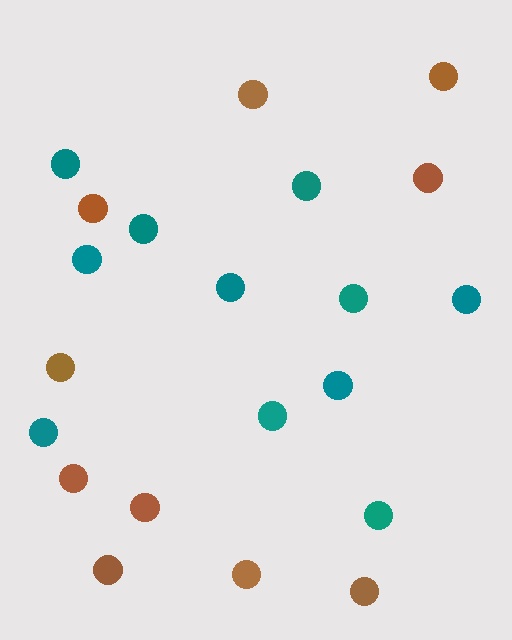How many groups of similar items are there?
There are 2 groups: one group of teal circles (11) and one group of brown circles (10).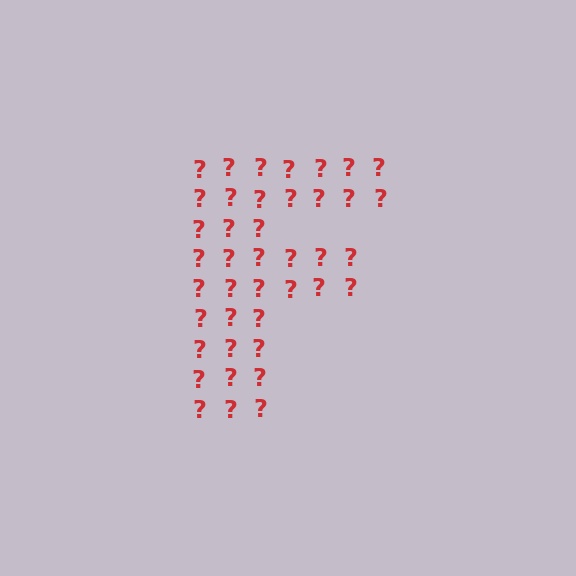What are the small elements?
The small elements are question marks.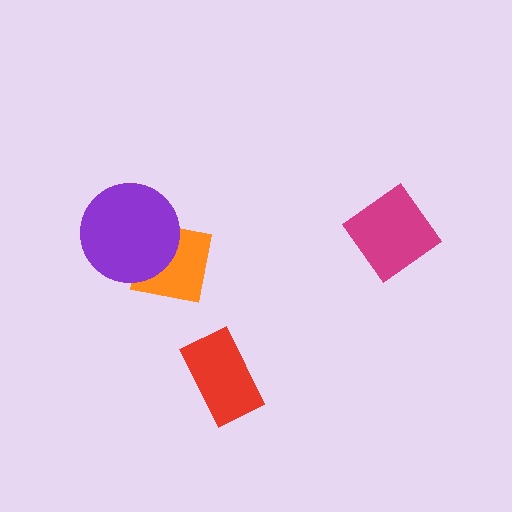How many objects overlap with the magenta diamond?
0 objects overlap with the magenta diamond.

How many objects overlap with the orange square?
1 object overlaps with the orange square.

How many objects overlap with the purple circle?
1 object overlaps with the purple circle.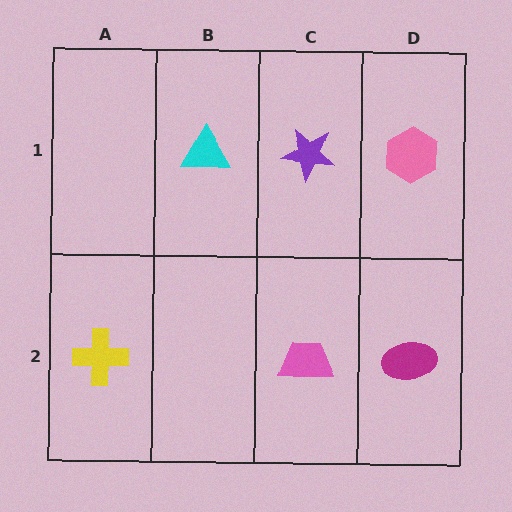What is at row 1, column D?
A pink hexagon.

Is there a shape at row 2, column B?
No, that cell is empty.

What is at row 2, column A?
A yellow cross.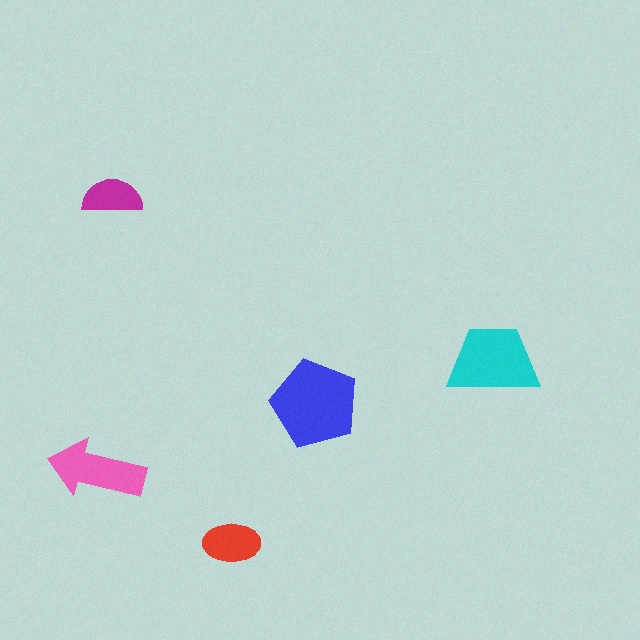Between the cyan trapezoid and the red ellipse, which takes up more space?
The cyan trapezoid.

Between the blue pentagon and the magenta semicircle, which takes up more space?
The blue pentagon.